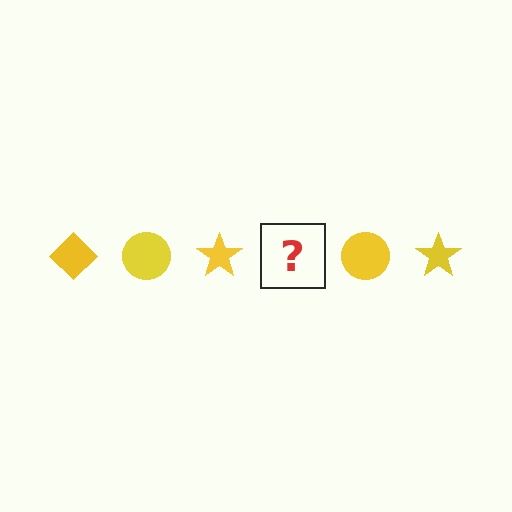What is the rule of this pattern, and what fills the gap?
The rule is that the pattern cycles through diamond, circle, star shapes in yellow. The gap should be filled with a yellow diamond.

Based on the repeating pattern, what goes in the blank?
The blank should be a yellow diamond.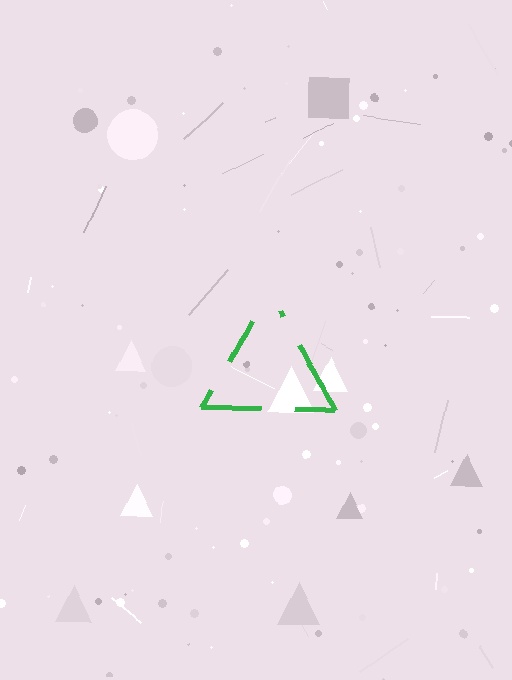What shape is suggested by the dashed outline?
The dashed outline suggests a triangle.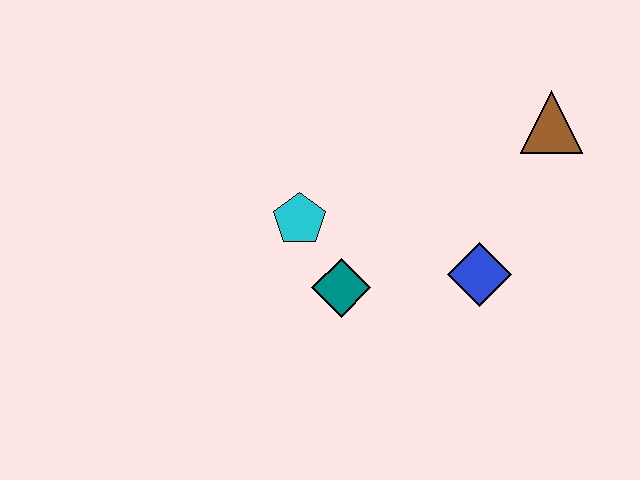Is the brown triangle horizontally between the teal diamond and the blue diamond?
No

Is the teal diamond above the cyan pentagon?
No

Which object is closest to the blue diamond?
The teal diamond is closest to the blue diamond.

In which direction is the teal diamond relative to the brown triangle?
The teal diamond is to the left of the brown triangle.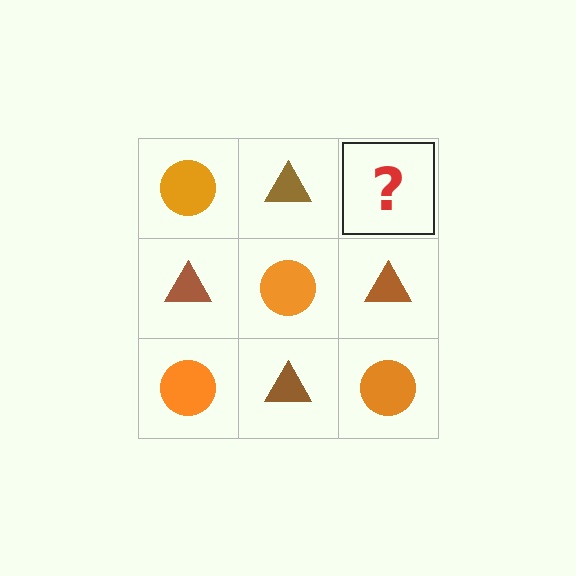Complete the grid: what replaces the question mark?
The question mark should be replaced with an orange circle.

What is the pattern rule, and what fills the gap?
The rule is that it alternates orange circle and brown triangle in a checkerboard pattern. The gap should be filled with an orange circle.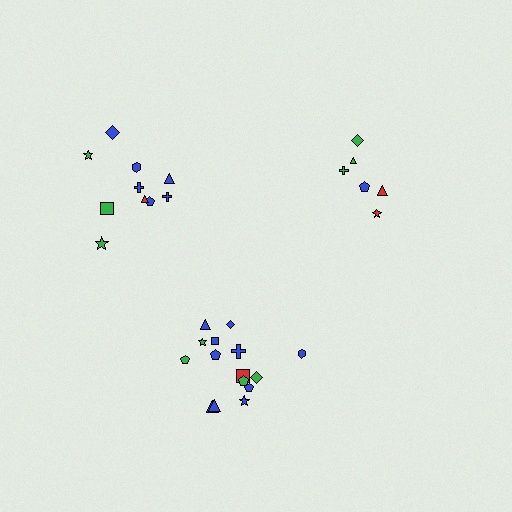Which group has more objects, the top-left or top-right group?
The top-left group.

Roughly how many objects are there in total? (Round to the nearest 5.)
Roughly 30 objects in total.